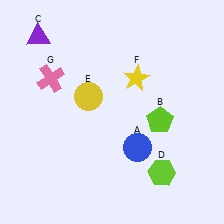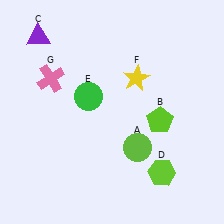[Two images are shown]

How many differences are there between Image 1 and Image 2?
There are 2 differences between the two images.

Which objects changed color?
A changed from blue to lime. E changed from yellow to green.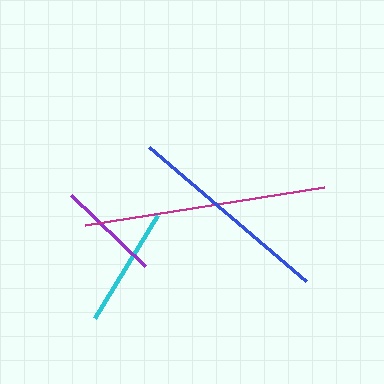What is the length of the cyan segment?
The cyan segment is approximately 121 pixels long.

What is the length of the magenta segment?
The magenta segment is approximately 242 pixels long.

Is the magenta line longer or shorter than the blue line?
The magenta line is longer than the blue line.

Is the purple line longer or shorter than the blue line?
The blue line is longer than the purple line.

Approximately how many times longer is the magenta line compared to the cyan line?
The magenta line is approximately 2.0 times the length of the cyan line.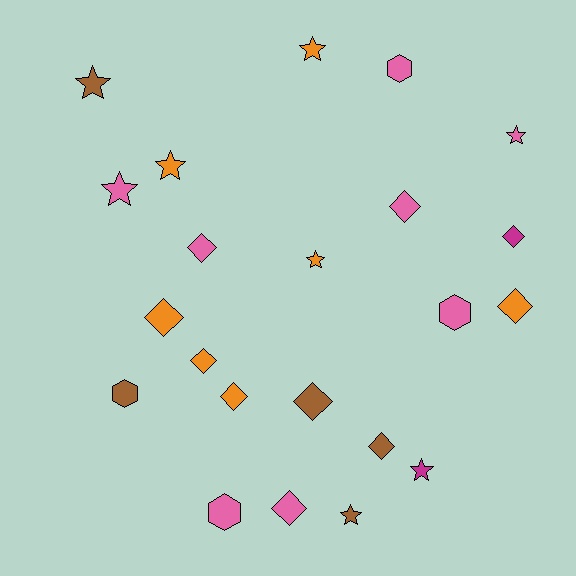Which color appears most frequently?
Pink, with 8 objects.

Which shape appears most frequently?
Diamond, with 10 objects.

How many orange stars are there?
There are 3 orange stars.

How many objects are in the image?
There are 22 objects.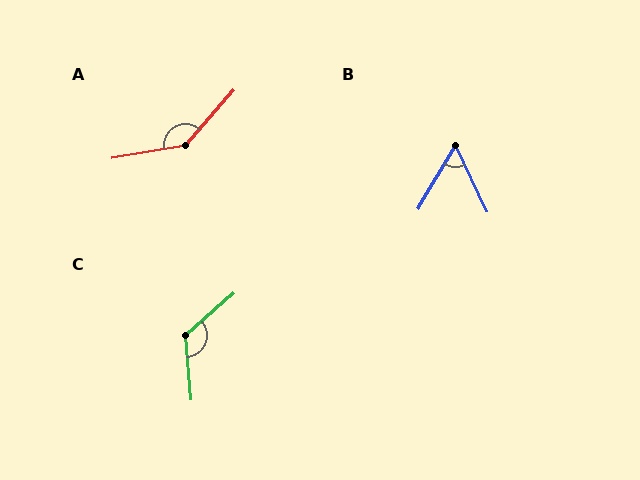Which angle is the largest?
A, at approximately 141 degrees.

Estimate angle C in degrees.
Approximately 127 degrees.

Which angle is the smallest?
B, at approximately 56 degrees.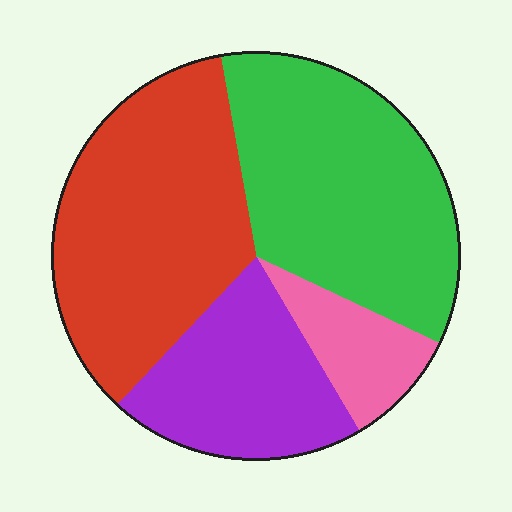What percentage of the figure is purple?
Purple covers roughly 20% of the figure.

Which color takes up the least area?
Pink, at roughly 10%.